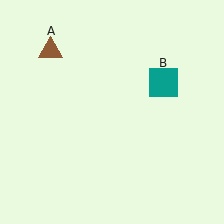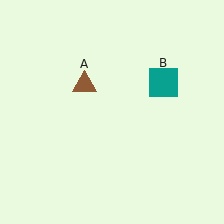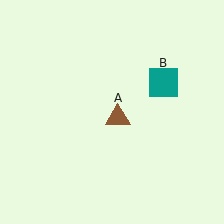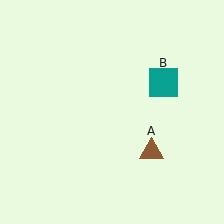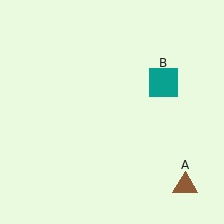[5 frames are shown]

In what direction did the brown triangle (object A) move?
The brown triangle (object A) moved down and to the right.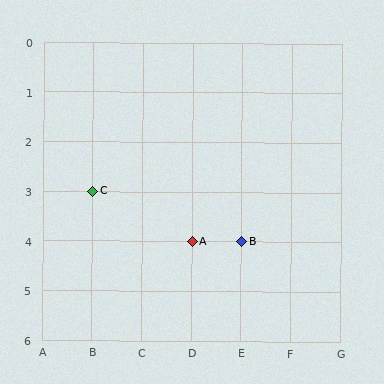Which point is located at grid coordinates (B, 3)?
Point C is at (B, 3).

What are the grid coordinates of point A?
Point A is at grid coordinates (D, 4).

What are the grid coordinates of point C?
Point C is at grid coordinates (B, 3).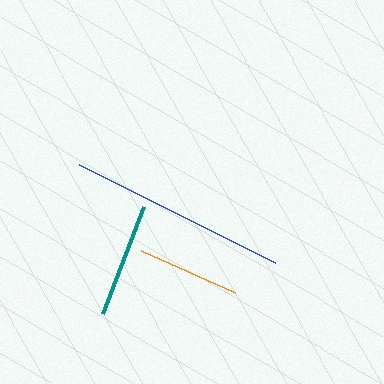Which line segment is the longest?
The blue line is the longest at approximately 219 pixels.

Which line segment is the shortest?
The orange line is the shortest at approximately 103 pixels.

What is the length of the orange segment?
The orange segment is approximately 103 pixels long.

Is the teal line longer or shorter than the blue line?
The blue line is longer than the teal line.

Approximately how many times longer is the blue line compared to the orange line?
The blue line is approximately 2.1 times the length of the orange line.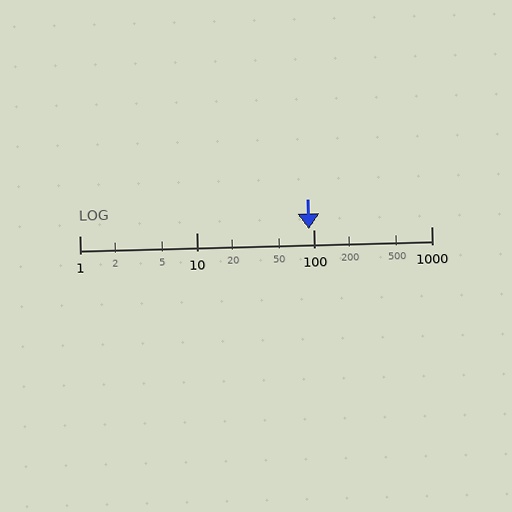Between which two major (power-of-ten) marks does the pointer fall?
The pointer is between 10 and 100.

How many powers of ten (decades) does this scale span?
The scale spans 3 decades, from 1 to 1000.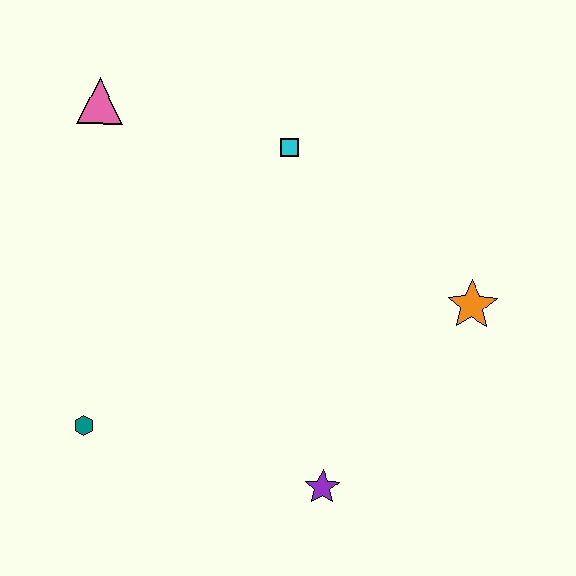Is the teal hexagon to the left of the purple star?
Yes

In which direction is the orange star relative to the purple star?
The orange star is above the purple star.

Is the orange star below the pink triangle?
Yes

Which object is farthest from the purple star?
The pink triangle is farthest from the purple star.